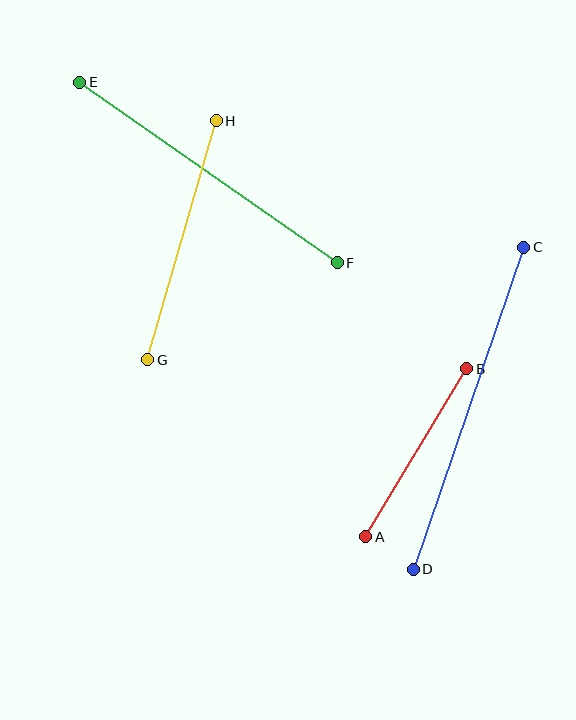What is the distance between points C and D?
The distance is approximately 340 pixels.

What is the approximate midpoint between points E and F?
The midpoint is at approximately (208, 172) pixels.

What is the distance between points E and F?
The distance is approximately 315 pixels.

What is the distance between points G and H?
The distance is approximately 248 pixels.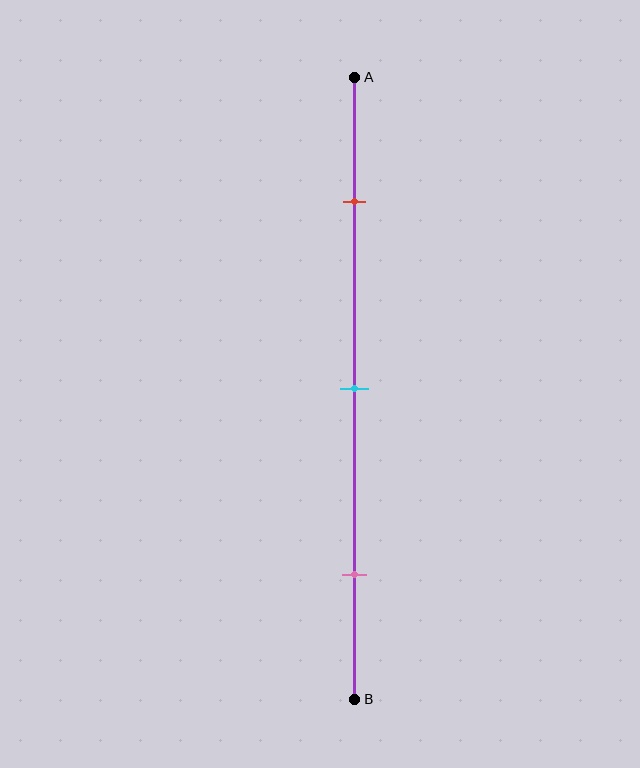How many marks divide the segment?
There are 3 marks dividing the segment.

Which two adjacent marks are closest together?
The red and cyan marks are the closest adjacent pair.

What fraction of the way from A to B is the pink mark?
The pink mark is approximately 80% (0.8) of the way from A to B.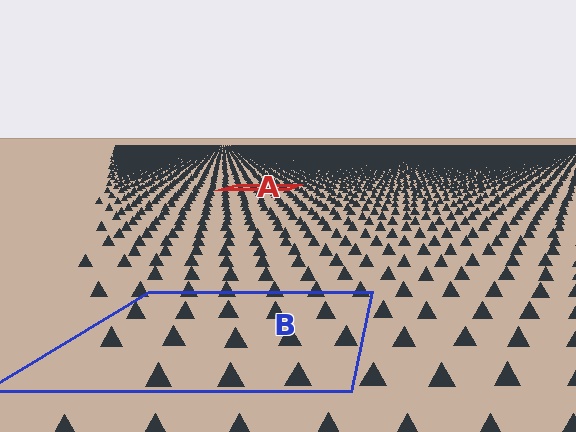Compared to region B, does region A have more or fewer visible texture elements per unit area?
Region A has more texture elements per unit area — they are packed more densely because it is farther away.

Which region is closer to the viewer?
Region B is closer. The texture elements there are larger and more spread out.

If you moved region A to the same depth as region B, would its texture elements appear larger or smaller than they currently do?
They would appear larger. At a closer depth, the same texture elements are projected at a bigger on-screen size.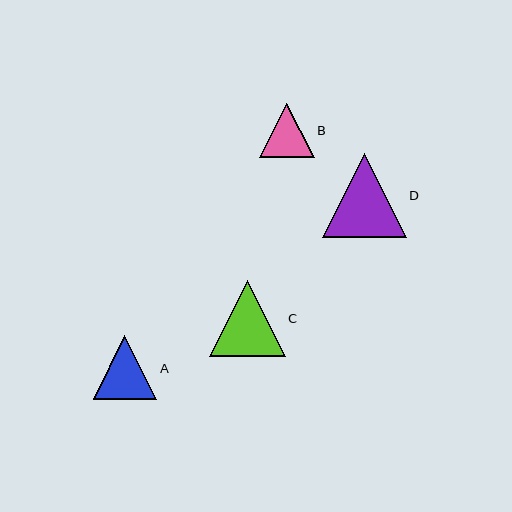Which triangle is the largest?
Triangle D is the largest with a size of approximately 84 pixels.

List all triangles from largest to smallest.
From largest to smallest: D, C, A, B.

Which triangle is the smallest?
Triangle B is the smallest with a size of approximately 55 pixels.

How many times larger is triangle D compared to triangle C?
Triangle D is approximately 1.1 times the size of triangle C.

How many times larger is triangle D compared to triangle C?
Triangle D is approximately 1.1 times the size of triangle C.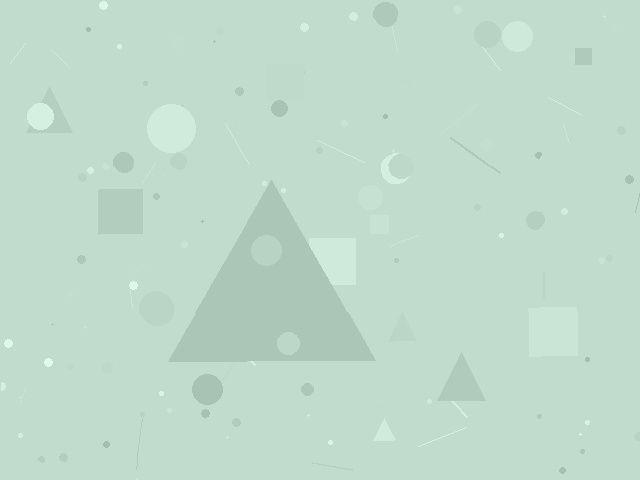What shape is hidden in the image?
A triangle is hidden in the image.